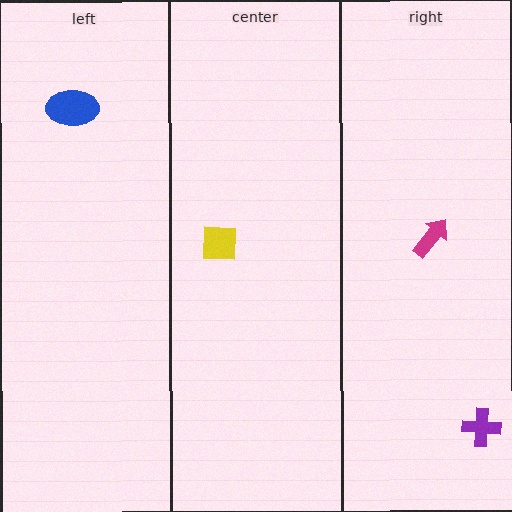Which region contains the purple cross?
The right region.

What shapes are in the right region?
The purple cross, the magenta arrow.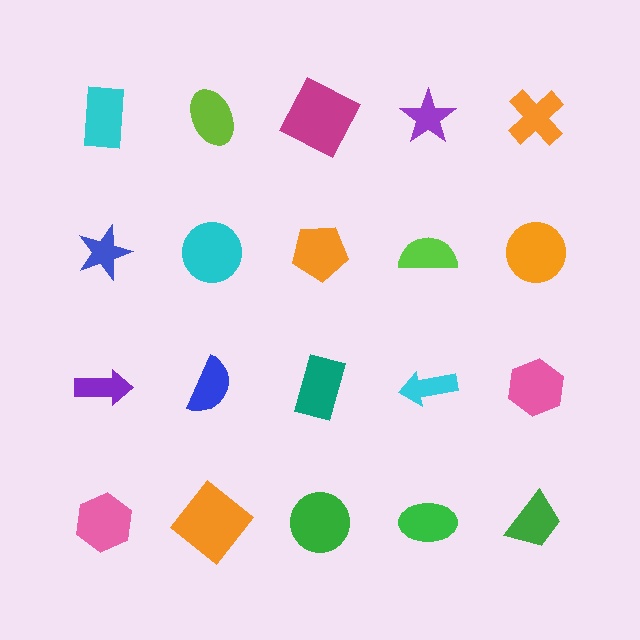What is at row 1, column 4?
A purple star.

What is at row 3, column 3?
A teal rectangle.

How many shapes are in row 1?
5 shapes.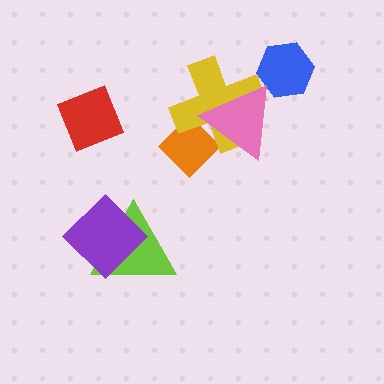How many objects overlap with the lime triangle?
1 object overlaps with the lime triangle.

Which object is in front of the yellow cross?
The pink triangle is in front of the yellow cross.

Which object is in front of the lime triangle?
The purple diamond is in front of the lime triangle.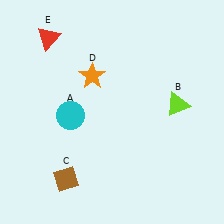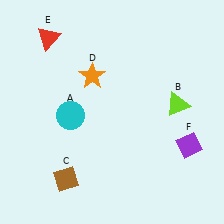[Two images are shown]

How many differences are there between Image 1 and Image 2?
There is 1 difference between the two images.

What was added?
A purple diamond (F) was added in Image 2.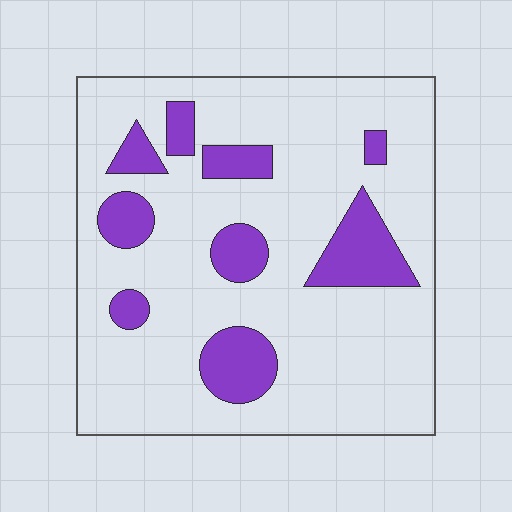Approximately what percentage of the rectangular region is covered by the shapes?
Approximately 20%.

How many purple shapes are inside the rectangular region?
9.